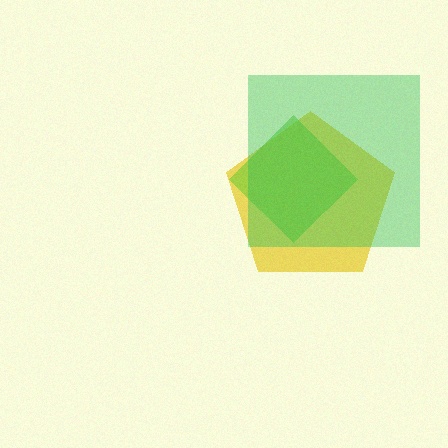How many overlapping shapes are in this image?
There are 3 overlapping shapes in the image.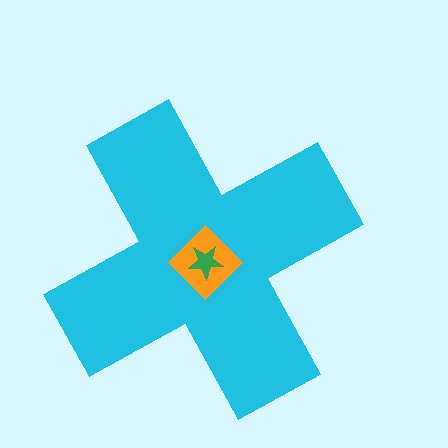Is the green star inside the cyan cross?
Yes.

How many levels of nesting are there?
3.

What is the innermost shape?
The green star.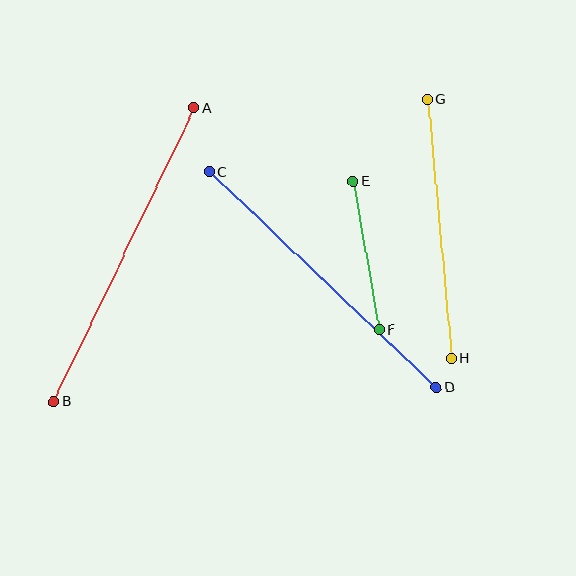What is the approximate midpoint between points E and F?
The midpoint is at approximately (366, 255) pixels.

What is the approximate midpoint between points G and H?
The midpoint is at approximately (439, 229) pixels.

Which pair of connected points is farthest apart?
Points A and B are farthest apart.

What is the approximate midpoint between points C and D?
The midpoint is at approximately (323, 279) pixels.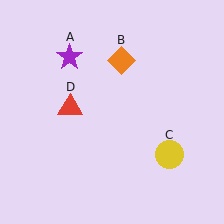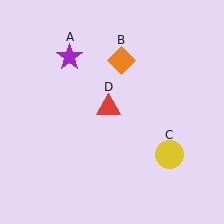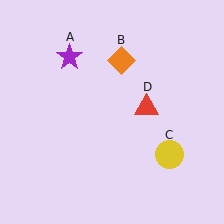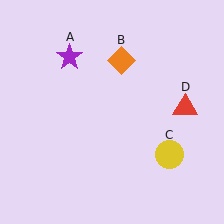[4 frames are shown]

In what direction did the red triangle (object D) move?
The red triangle (object D) moved right.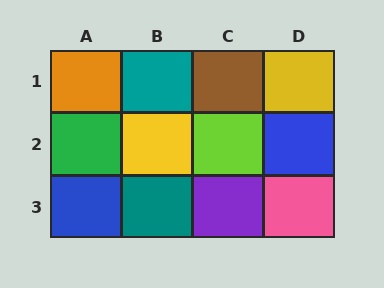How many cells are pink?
1 cell is pink.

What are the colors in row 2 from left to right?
Green, yellow, lime, blue.